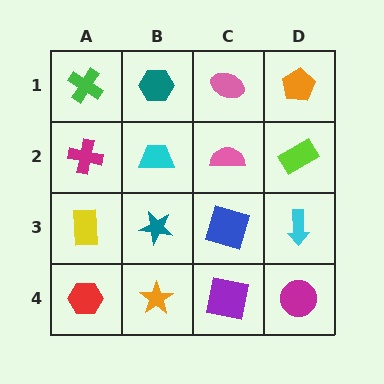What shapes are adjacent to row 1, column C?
A pink semicircle (row 2, column C), a teal hexagon (row 1, column B), an orange pentagon (row 1, column D).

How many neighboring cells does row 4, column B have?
3.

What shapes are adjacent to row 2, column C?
A pink ellipse (row 1, column C), a blue square (row 3, column C), a cyan trapezoid (row 2, column B), a lime rectangle (row 2, column D).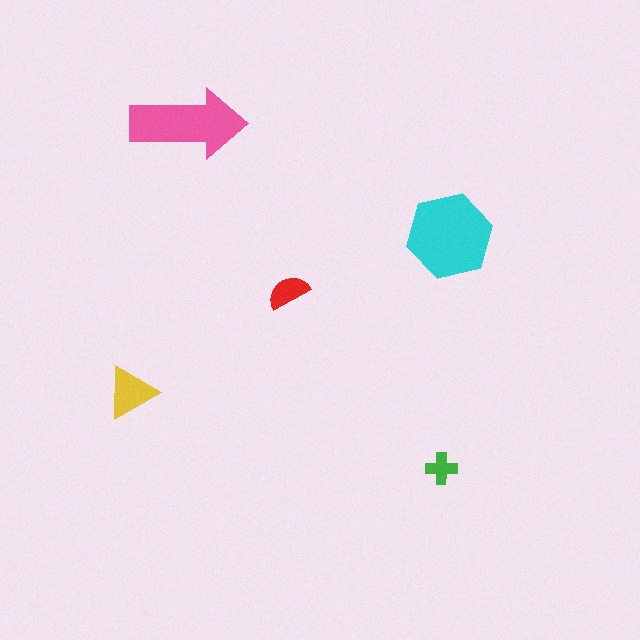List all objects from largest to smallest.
The cyan hexagon, the pink arrow, the yellow triangle, the red semicircle, the green cross.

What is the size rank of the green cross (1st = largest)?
5th.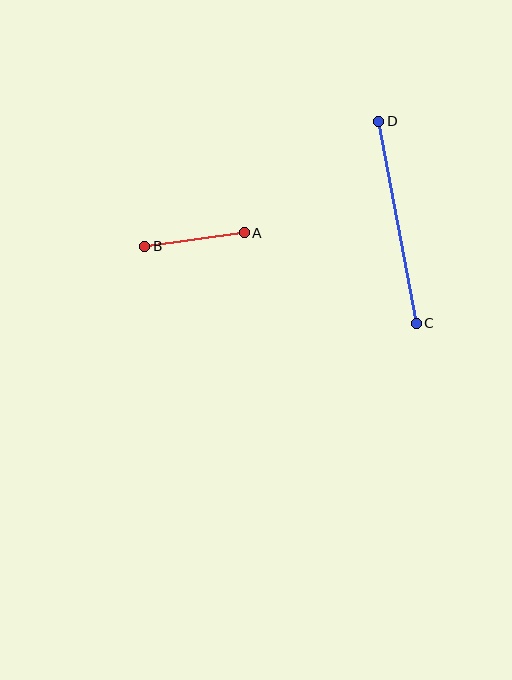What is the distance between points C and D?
The distance is approximately 205 pixels.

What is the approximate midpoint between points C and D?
The midpoint is at approximately (398, 222) pixels.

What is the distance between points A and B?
The distance is approximately 101 pixels.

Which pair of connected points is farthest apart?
Points C and D are farthest apart.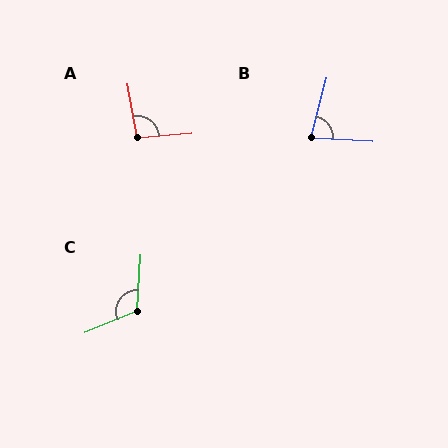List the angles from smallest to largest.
B (78°), A (95°), C (116°).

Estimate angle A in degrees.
Approximately 95 degrees.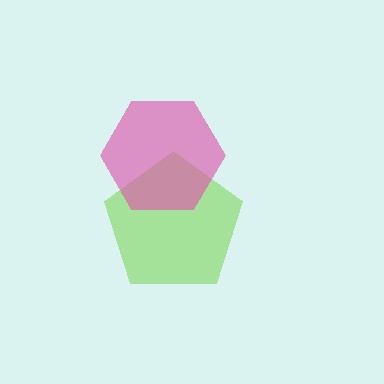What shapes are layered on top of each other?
The layered shapes are: a lime pentagon, a pink hexagon.